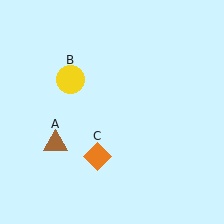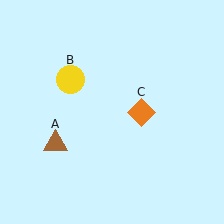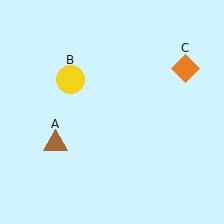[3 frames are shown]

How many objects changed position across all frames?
1 object changed position: orange diamond (object C).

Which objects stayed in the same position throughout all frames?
Brown triangle (object A) and yellow circle (object B) remained stationary.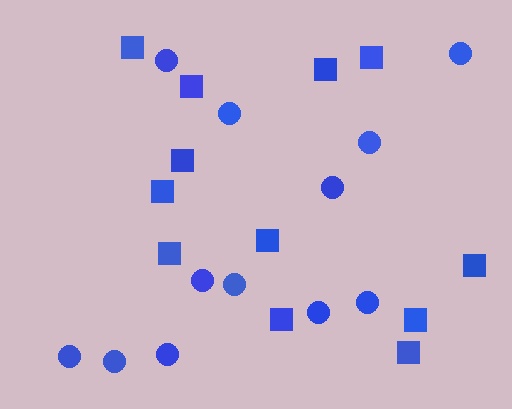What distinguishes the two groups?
There are 2 groups: one group of squares (12) and one group of circles (12).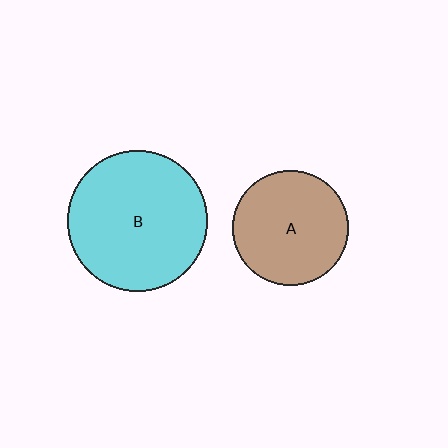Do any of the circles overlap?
No, none of the circles overlap.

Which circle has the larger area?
Circle B (cyan).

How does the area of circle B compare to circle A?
Approximately 1.5 times.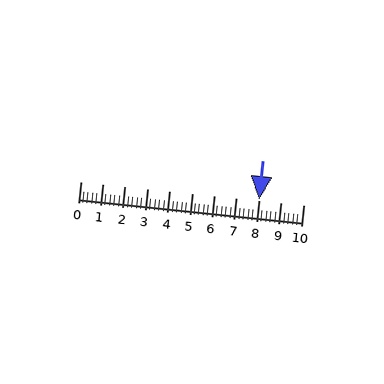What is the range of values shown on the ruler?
The ruler shows values from 0 to 10.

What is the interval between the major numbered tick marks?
The major tick marks are spaced 1 units apart.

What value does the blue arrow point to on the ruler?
The blue arrow points to approximately 8.0.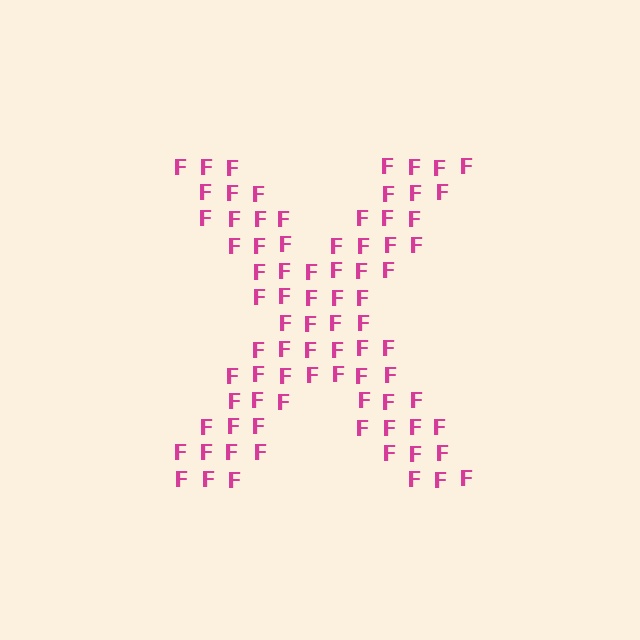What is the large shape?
The large shape is the letter X.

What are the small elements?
The small elements are letter F's.